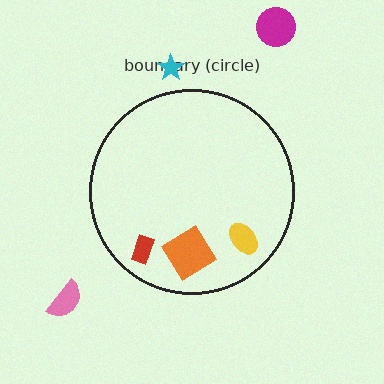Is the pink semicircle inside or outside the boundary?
Outside.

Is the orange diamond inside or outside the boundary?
Inside.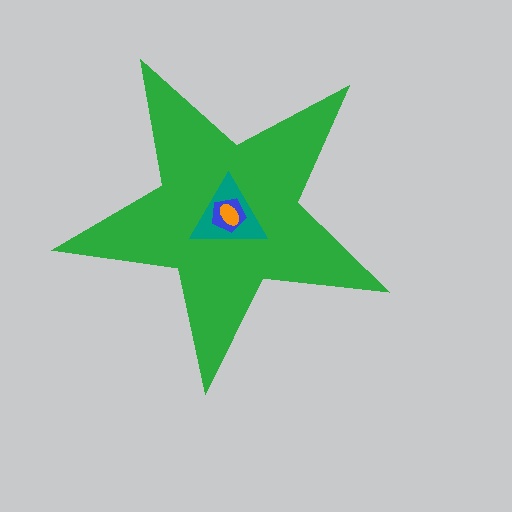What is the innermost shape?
The orange ellipse.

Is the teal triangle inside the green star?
Yes.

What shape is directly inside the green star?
The teal triangle.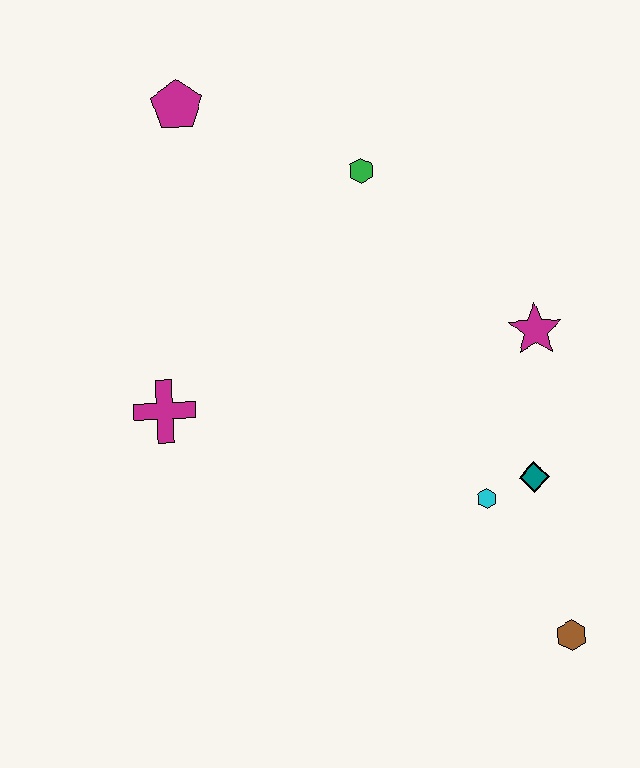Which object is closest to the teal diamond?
The cyan hexagon is closest to the teal diamond.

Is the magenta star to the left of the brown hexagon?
Yes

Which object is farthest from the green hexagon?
The brown hexagon is farthest from the green hexagon.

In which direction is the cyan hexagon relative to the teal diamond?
The cyan hexagon is to the left of the teal diamond.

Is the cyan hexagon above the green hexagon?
No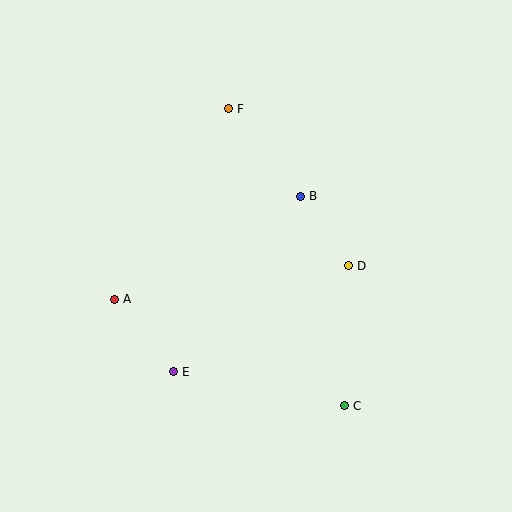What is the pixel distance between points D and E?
The distance between D and E is 205 pixels.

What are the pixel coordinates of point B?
Point B is at (301, 196).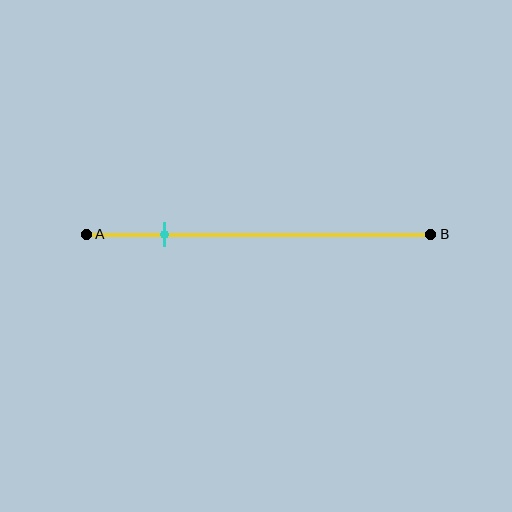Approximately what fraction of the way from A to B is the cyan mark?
The cyan mark is approximately 25% of the way from A to B.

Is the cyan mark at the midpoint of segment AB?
No, the mark is at about 25% from A, not at the 50% midpoint.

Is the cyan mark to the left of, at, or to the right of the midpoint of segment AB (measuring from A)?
The cyan mark is to the left of the midpoint of segment AB.